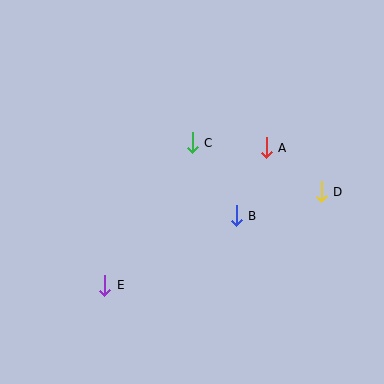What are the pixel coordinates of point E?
Point E is at (105, 285).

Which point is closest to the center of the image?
Point C at (192, 143) is closest to the center.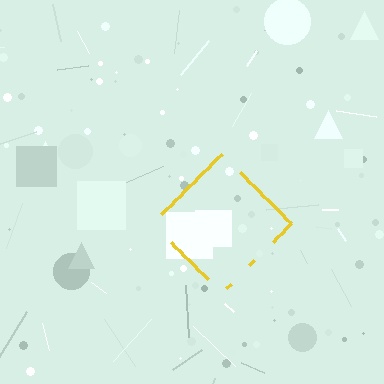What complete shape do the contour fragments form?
The contour fragments form a diamond.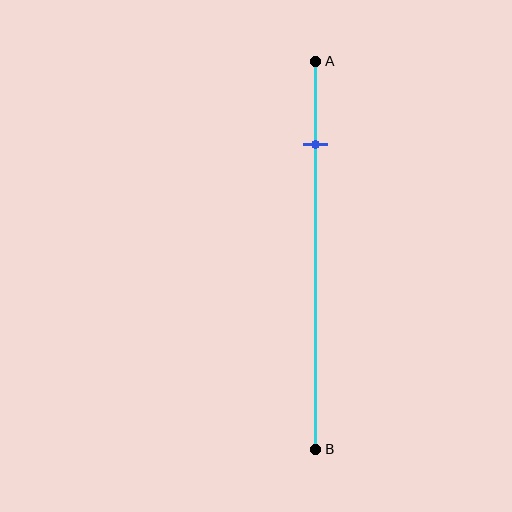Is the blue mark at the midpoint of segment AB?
No, the mark is at about 20% from A, not at the 50% midpoint.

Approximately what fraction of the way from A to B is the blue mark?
The blue mark is approximately 20% of the way from A to B.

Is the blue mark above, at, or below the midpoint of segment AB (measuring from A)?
The blue mark is above the midpoint of segment AB.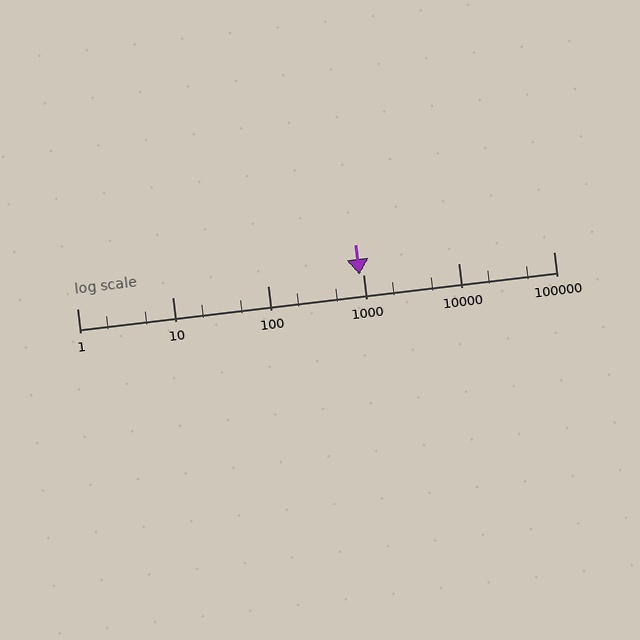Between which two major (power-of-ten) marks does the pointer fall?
The pointer is between 100 and 1000.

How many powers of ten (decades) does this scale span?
The scale spans 5 decades, from 1 to 100000.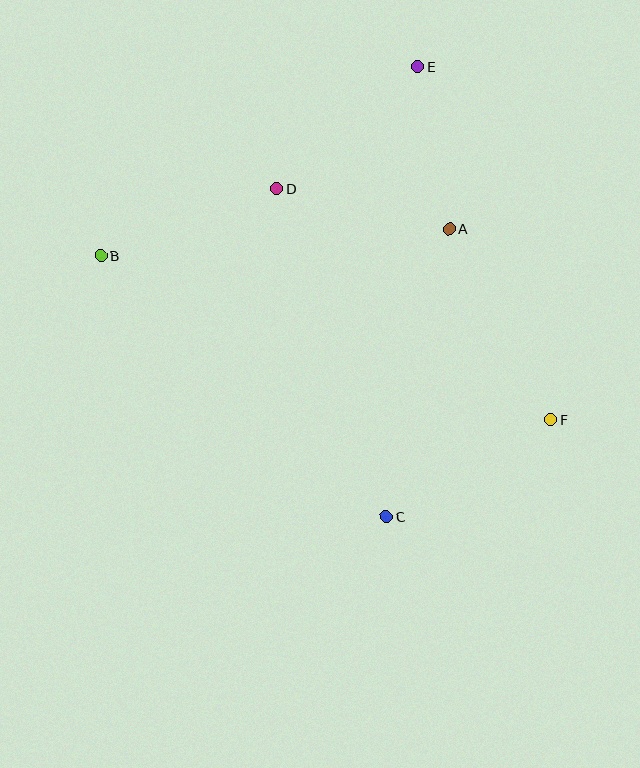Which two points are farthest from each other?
Points B and F are farthest from each other.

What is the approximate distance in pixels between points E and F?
The distance between E and F is approximately 378 pixels.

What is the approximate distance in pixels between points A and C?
The distance between A and C is approximately 294 pixels.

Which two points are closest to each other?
Points A and E are closest to each other.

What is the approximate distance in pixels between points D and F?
The distance between D and F is approximately 358 pixels.